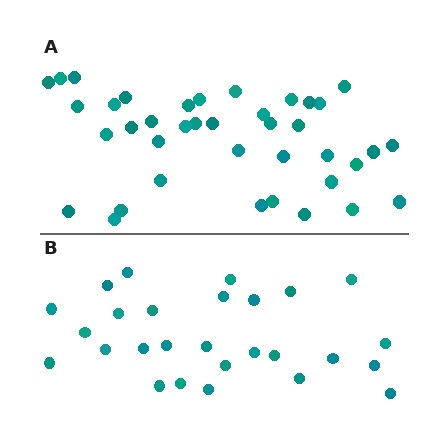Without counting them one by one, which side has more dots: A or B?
Region A (the top region) has more dots.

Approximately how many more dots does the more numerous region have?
Region A has roughly 12 or so more dots than region B.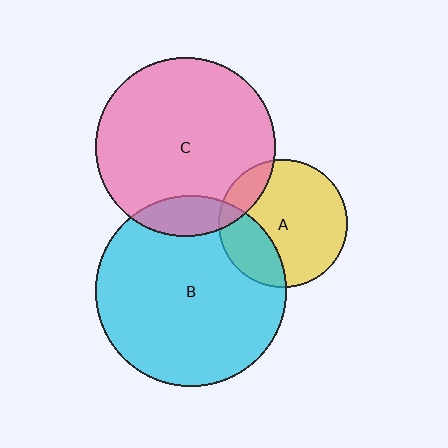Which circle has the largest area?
Circle B (cyan).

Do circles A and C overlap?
Yes.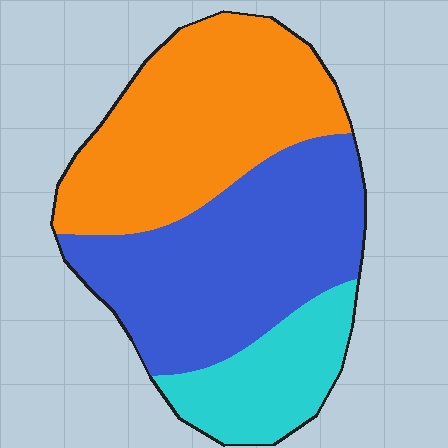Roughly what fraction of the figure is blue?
Blue takes up about two fifths (2/5) of the figure.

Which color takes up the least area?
Cyan, at roughly 20%.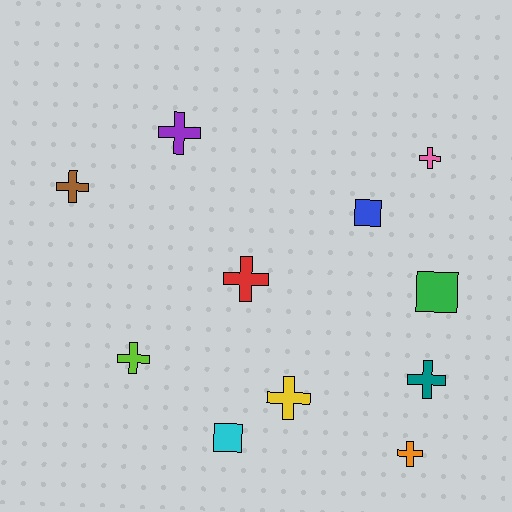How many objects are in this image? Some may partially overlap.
There are 11 objects.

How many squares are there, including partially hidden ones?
There are 3 squares.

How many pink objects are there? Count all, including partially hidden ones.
There is 1 pink object.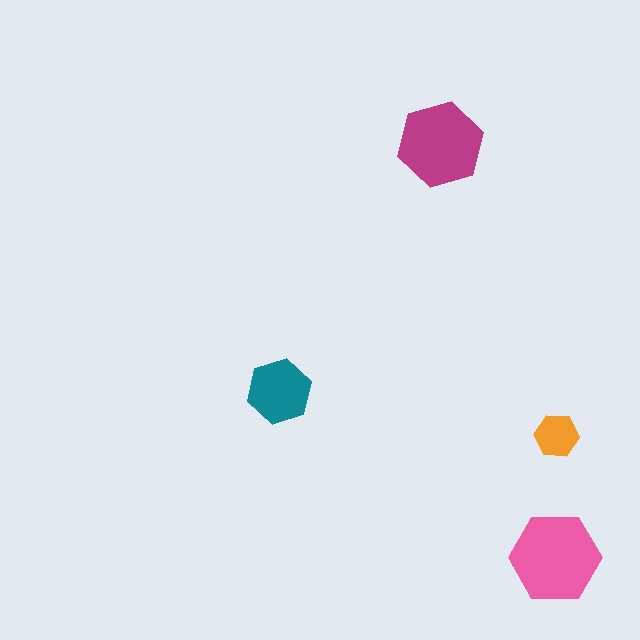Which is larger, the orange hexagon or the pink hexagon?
The pink one.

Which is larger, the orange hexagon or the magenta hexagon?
The magenta one.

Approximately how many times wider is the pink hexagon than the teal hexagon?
About 1.5 times wider.